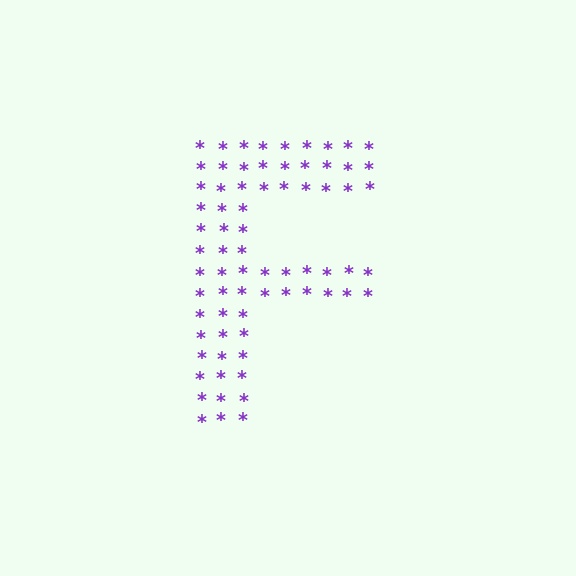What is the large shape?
The large shape is the letter F.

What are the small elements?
The small elements are asterisks.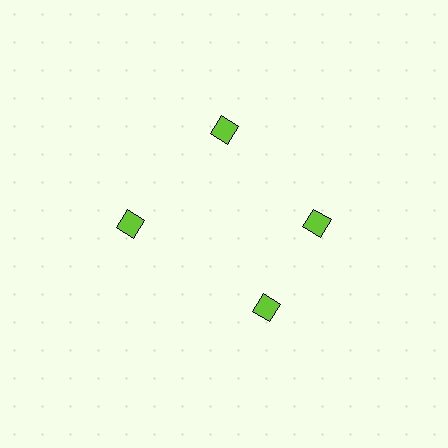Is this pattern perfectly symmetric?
No. The 4 lime diamonds are arranged in a ring, but one element near the 6 o'clock position is rotated out of alignment along the ring, breaking the 4-fold rotational symmetry.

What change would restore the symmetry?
The symmetry would be restored by rotating it back into even spacing with its neighbors so that all 4 diamonds sit at equal angles and equal distance from the center.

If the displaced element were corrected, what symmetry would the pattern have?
It would have 4-fold rotational symmetry — the pattern would map onto itself every 90 degrees.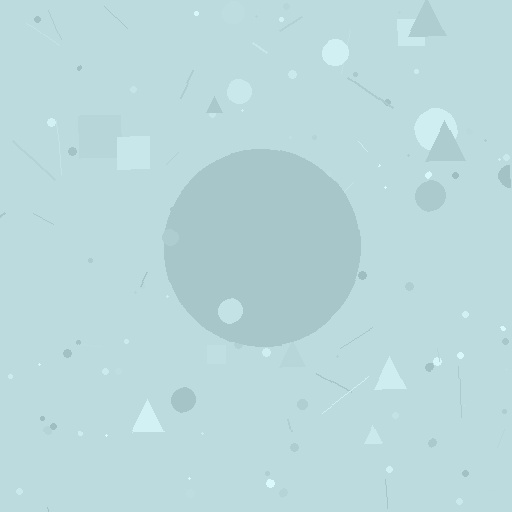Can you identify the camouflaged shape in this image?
The camouflaged shape is a circle.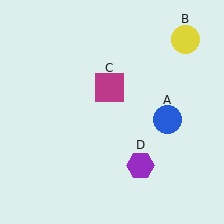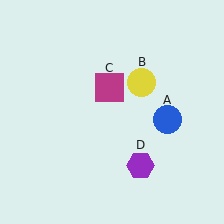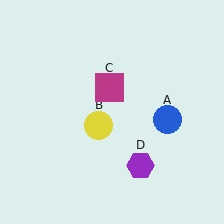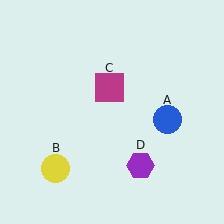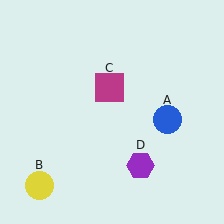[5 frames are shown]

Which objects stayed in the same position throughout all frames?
Blue circle (object A) and magenta square (object C) and purple hexagon (object D) remained stationary.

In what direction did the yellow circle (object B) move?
The yellow circle (object B) moved down and to the left.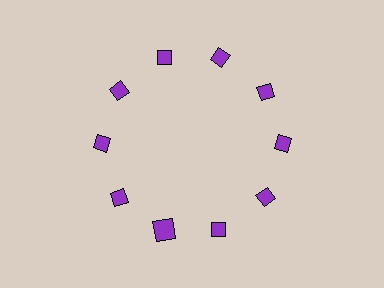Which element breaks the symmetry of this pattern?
The purple square at roughly the 7 o'clock position breaks the symmetry. All other shapes are purple diamonds.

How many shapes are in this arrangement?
There are 10 shapes arranged in a ring pattern.